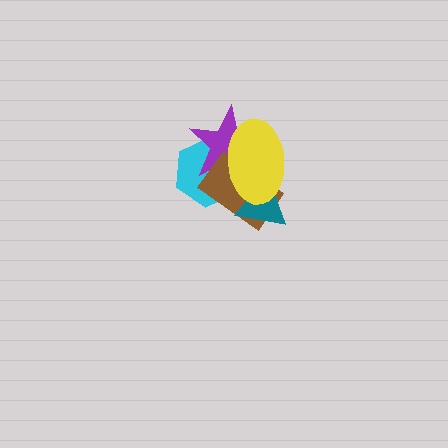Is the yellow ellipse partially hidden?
No, no other shape covers it.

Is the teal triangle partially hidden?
Yes, it is partially covered by another shape.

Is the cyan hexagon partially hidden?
Yes, it is partially covered by another shape.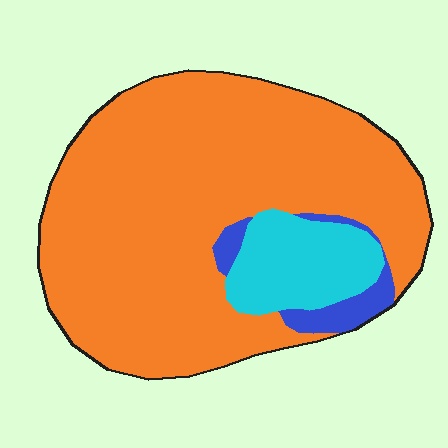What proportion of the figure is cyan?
Cyan takes up about one eighth (1/8) of the figure.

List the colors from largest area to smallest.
From largest to smallest: orange, cyan, blue.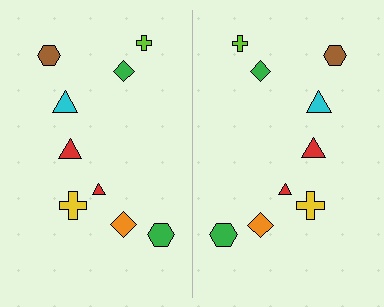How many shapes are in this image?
There are 18 shapes in this image.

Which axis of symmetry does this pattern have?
The pattern has a vertical axis of symmetry running through the center of the image.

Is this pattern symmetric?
Yes, this pattern has bilateral (reflection) symmetry.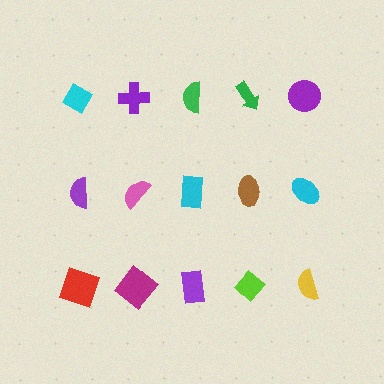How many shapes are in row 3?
5 shapes.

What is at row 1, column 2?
A purple cross.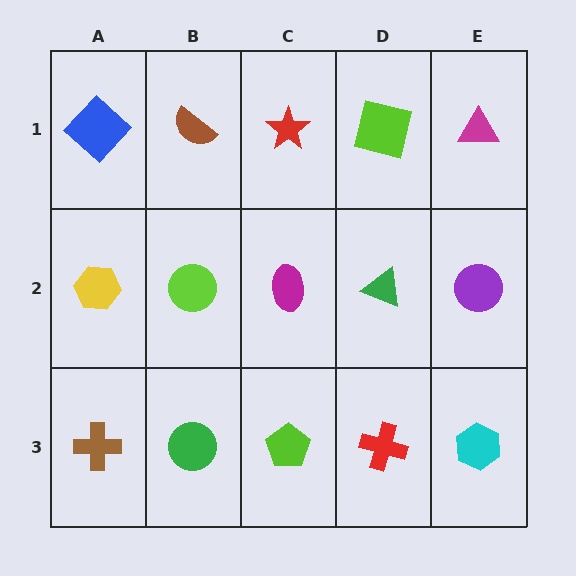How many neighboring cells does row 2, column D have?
4.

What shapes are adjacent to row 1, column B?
A lime circle (row 2, column B), a blue diamond (row 1, column A), a red star (row 1, column C).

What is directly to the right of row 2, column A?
A lime circle.